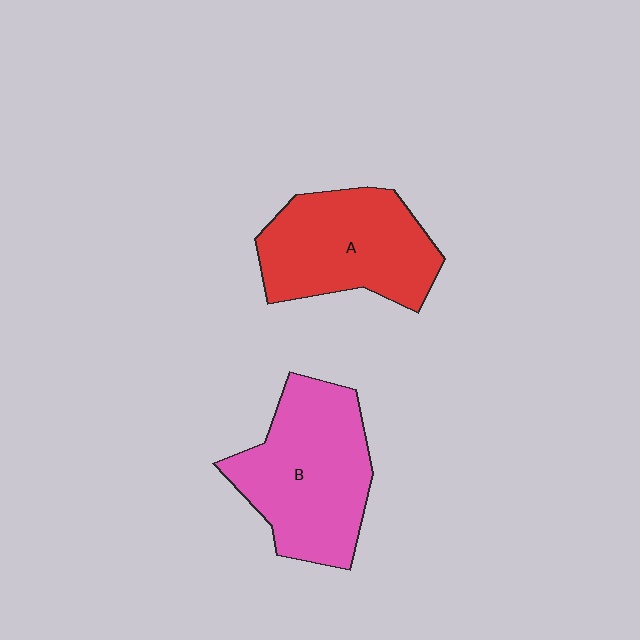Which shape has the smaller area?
Shape A (red).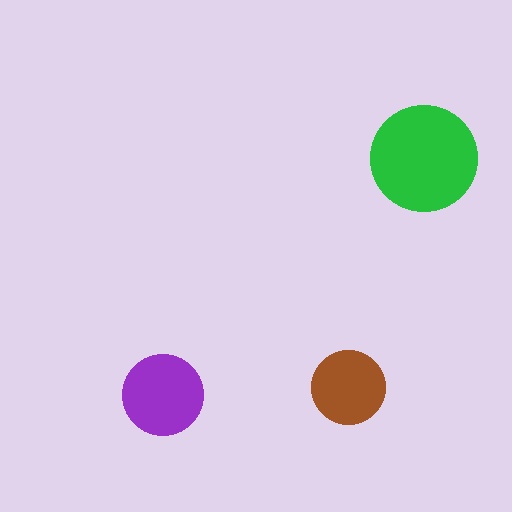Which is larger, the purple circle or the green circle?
The green one.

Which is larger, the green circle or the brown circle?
The green one.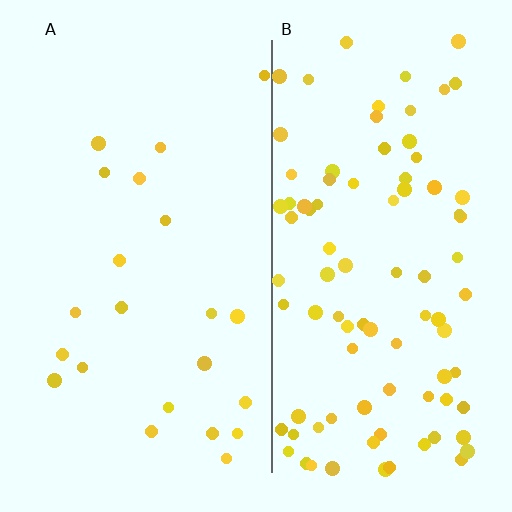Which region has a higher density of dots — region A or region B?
B (the right).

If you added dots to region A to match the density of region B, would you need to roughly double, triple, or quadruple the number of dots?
Approximately quadruple.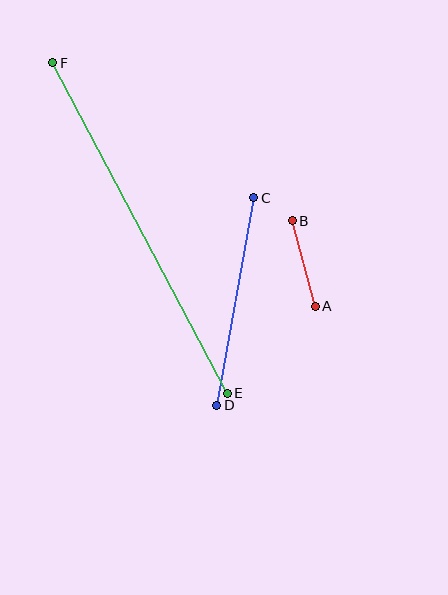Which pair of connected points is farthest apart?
Points E and F are farthest apart.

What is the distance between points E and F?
The distance is approximately 374 pixels.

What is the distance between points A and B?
The distance is approximately 89 pixels.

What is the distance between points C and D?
The distance is approximately 211 pixels.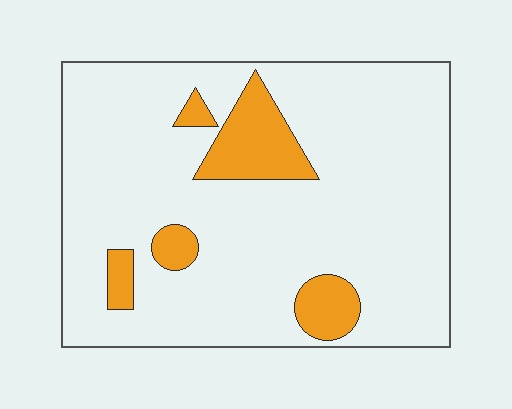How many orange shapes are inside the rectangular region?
5.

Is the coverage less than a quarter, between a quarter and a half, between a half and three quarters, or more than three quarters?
Less than a quarter.